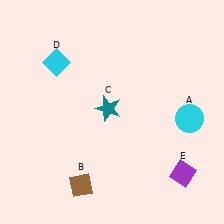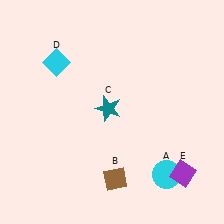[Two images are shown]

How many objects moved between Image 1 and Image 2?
2 objects moved between the two images.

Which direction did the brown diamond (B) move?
The brown diamond (B) moved right.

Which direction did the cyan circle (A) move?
The cyan circle (A) moved down.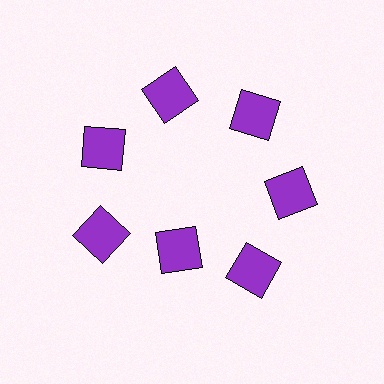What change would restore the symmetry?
The symmetry would be restored by moving it outward, back onto the ring so that all 7 squares sit at equal angles and equal distance from the center.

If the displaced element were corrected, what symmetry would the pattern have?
It would have 7-fold rotational symmetry — the pattern would map onto itself every 51 degrees.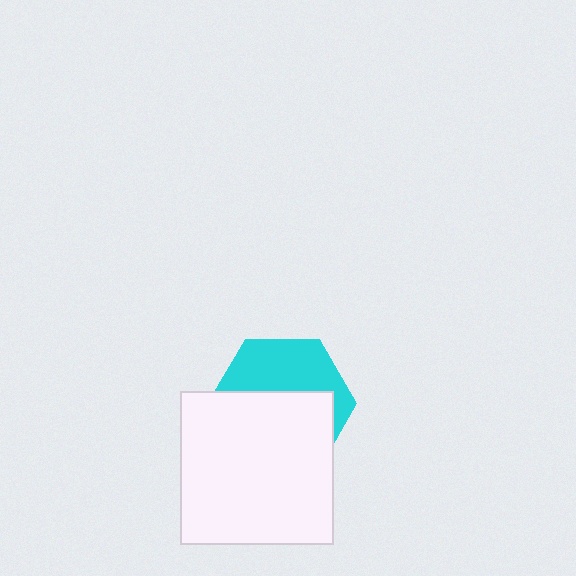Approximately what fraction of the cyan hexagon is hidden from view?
Roughly 57% of the cyan hexagon is hidden behind the white square.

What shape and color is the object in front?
The object in front is a white square.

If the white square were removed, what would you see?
You would see the complete cyan hexagon.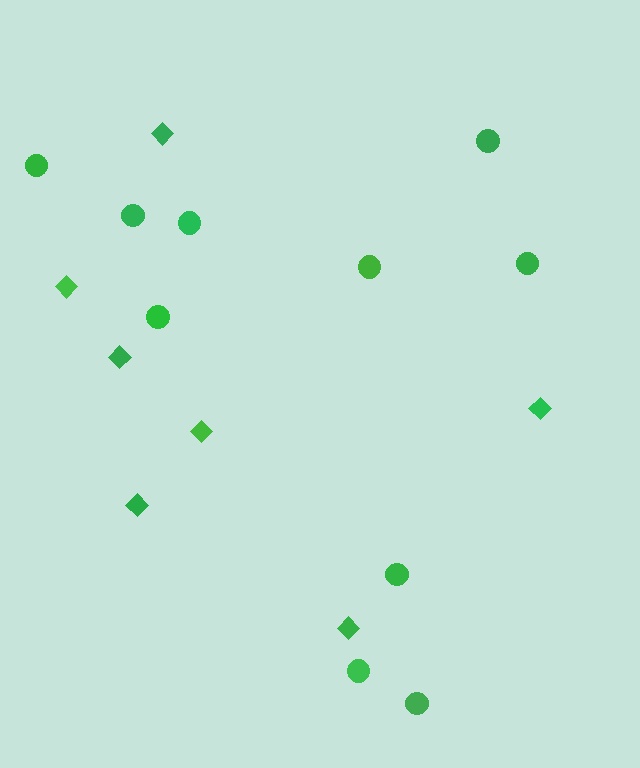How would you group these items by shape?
There are 2 groups: one group of circles (10) and one group of diamonds (7).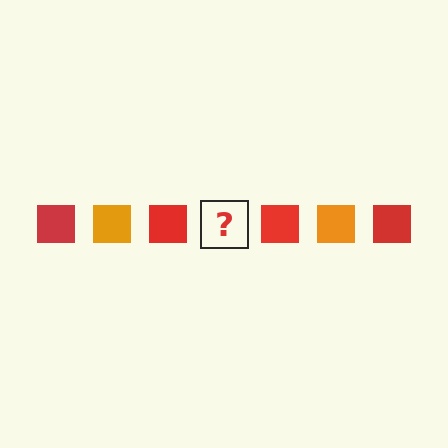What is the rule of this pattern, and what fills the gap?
The rule is that the pattern cycles through red, orange squares. The gap should be filled with an orange square.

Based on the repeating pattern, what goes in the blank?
The blank should be an orange square.